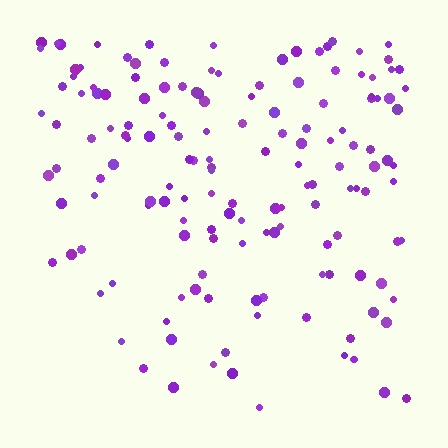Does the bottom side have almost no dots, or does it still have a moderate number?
Still a moderate number, just noticeably fewer than the top.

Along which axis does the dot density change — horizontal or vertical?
Vertical.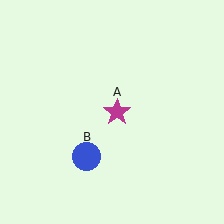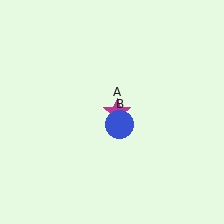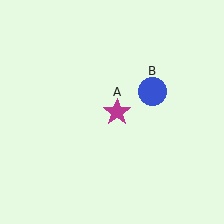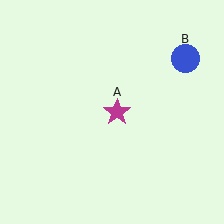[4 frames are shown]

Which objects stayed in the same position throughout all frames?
Magenta star (object A) remained stationary.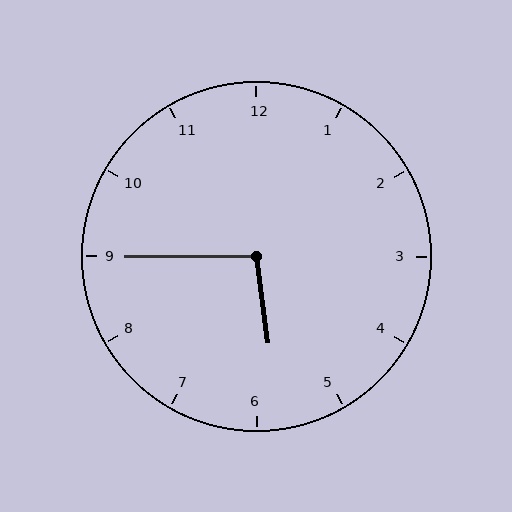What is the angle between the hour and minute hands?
Approximately 98 degrees.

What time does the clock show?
5:45.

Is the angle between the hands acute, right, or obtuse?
It is obtuse.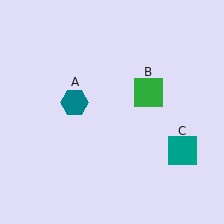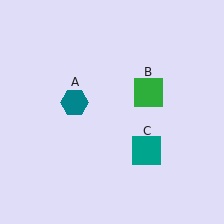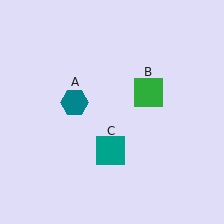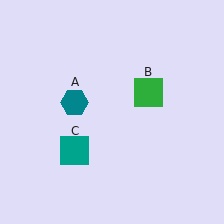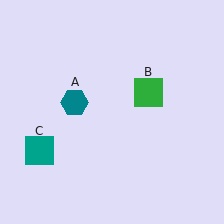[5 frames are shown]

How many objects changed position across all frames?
1 object changed position: teal square (object C).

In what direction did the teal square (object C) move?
The teal square (object C) moved left.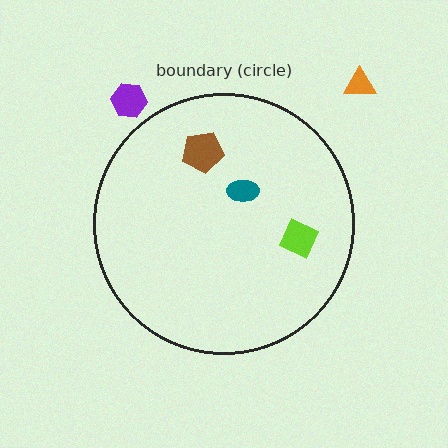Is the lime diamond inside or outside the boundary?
Inside.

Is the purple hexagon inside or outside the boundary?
Outside.